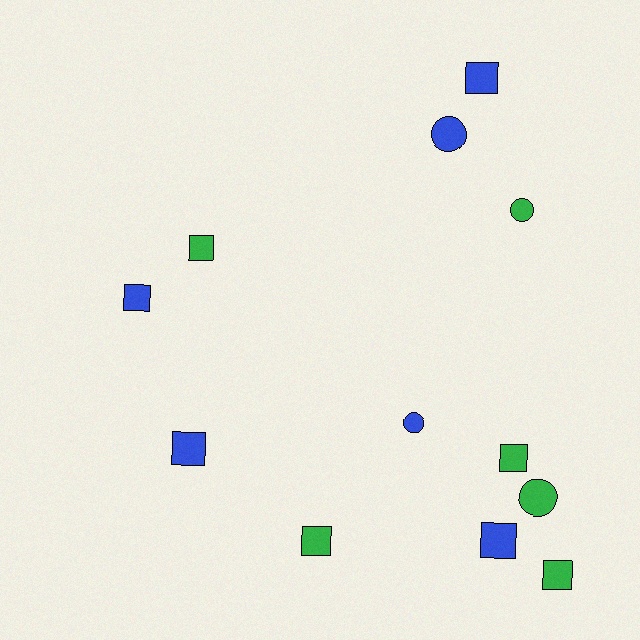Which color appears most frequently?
Blue, with 6 objects.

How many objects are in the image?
There are 12 objects.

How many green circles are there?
There are 2 green circles.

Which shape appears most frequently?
Square, with 8 objects.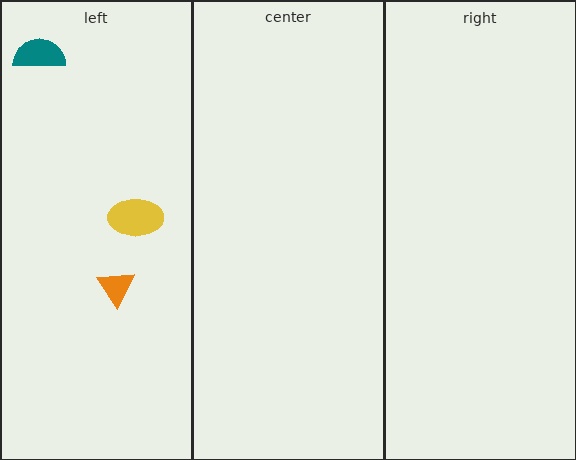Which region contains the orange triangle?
The left region.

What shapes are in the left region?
The orange triangle, the teal semicircle, the yellow ellipse.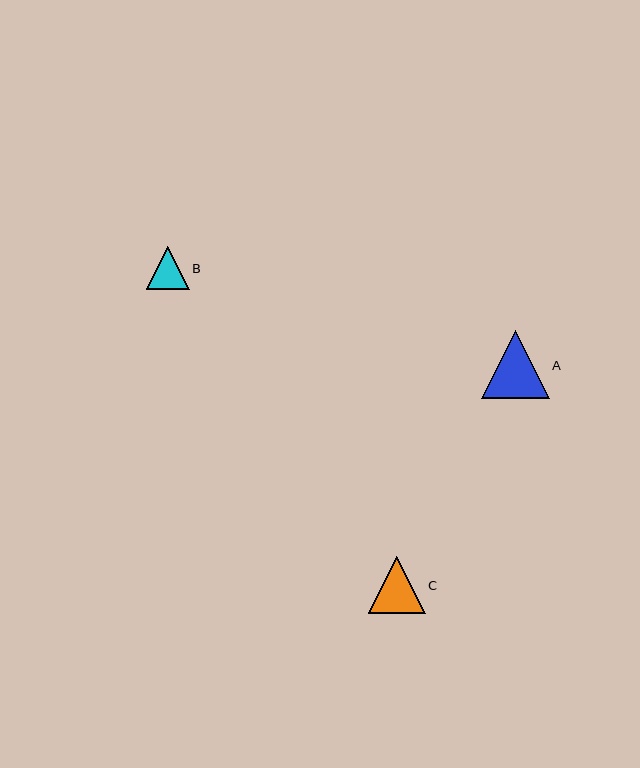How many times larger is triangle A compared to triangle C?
Triangle A is approximately 1.2 times the size of triangle C.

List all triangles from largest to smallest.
From largest to smallest: A, C, B.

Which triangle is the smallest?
Triangle B is the smallest with a size of approximately 43 pixels.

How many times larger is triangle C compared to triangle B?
Triangle C is approximately 1.3 times the size of triangle B.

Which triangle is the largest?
Triangle A is the largest with a size of approximately 68 pixels.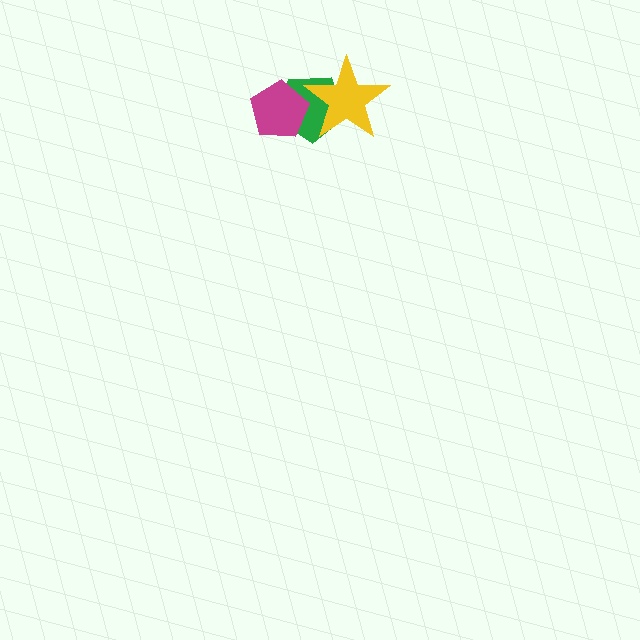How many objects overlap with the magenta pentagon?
2 objects overlap with the magenta pentagon.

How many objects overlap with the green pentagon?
2 objects overlap with the green pentagon.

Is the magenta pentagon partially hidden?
Yes, it is partially covered by another shape.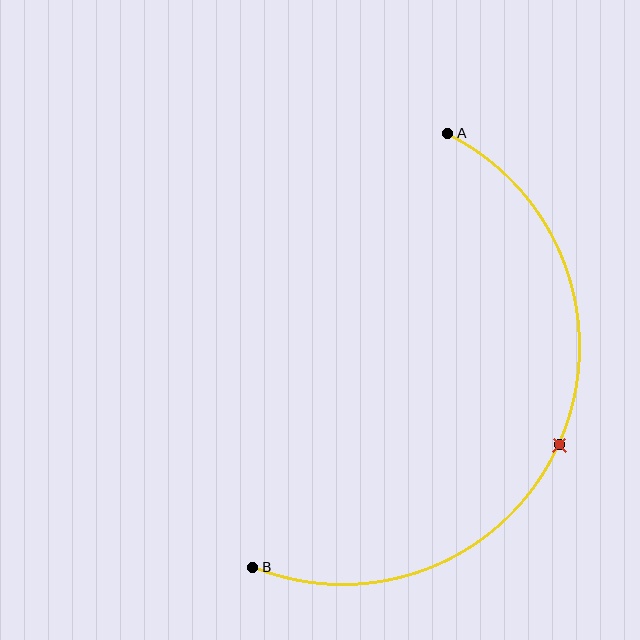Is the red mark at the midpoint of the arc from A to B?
Yes. The red mark lies on the arc at equal arc-length from both A and B — it is the arc midpoint.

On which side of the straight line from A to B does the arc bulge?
The arc bulges to the right of the straight line connecting A and B.